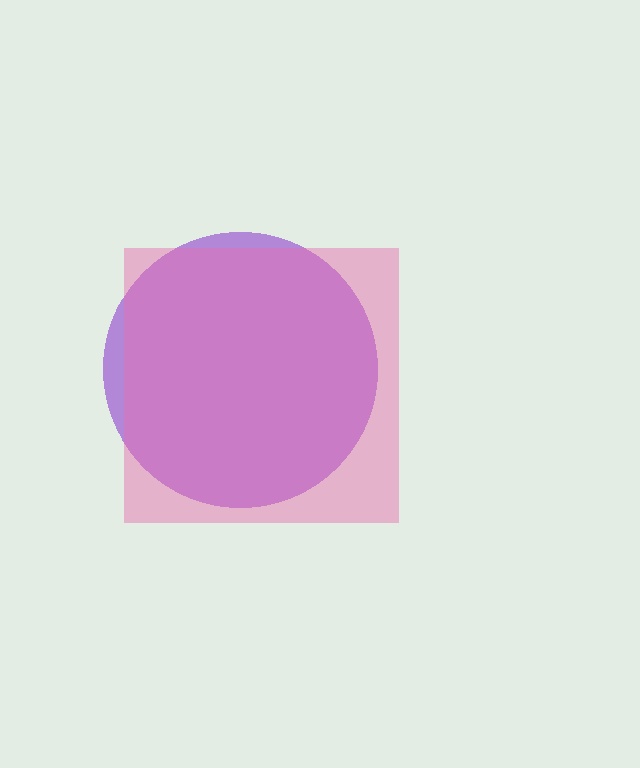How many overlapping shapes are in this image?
There are 2 overlapping shapes in the image.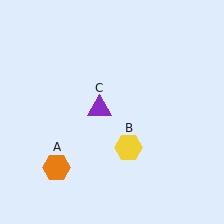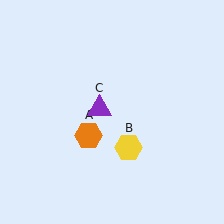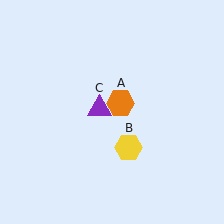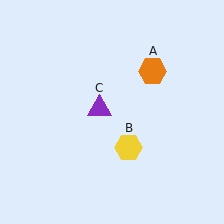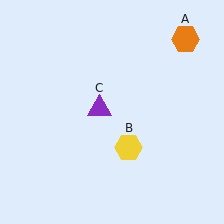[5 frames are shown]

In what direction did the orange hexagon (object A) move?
The orange hexagon (object A) moved up and to the right.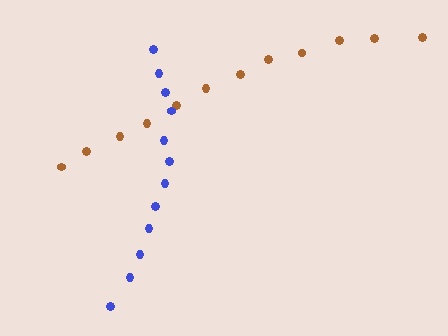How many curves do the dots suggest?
There are 2 distinct paths.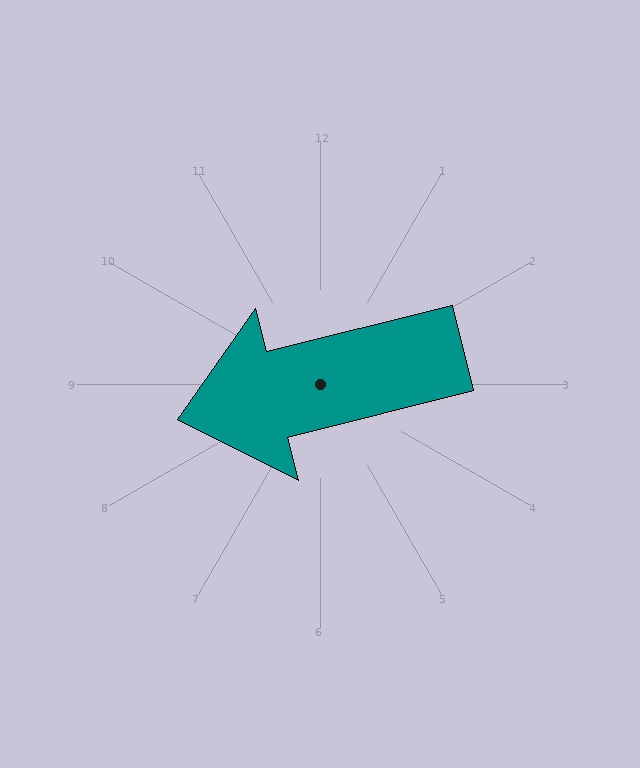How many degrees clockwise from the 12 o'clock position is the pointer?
Approximately 256 degrees.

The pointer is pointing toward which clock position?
Roughly 9 o'clock.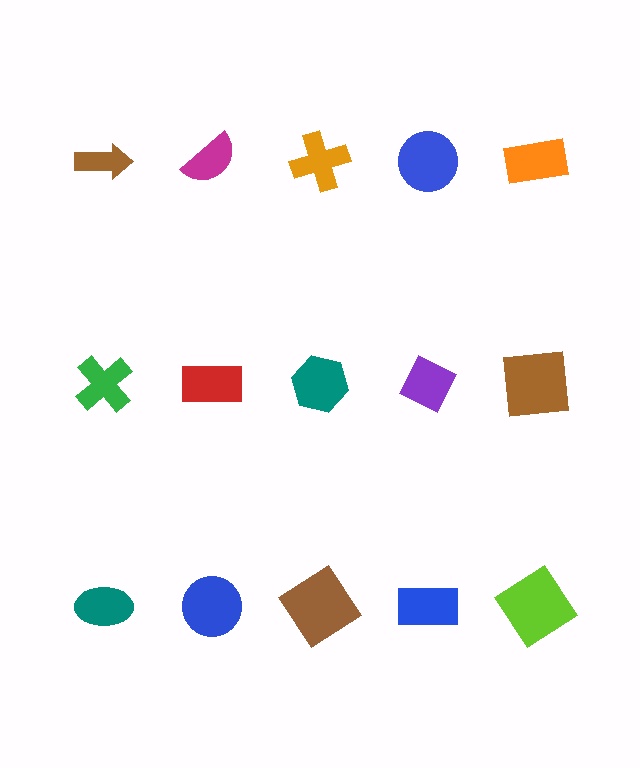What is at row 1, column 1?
A brown arrow.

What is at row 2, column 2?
A red rectangle.